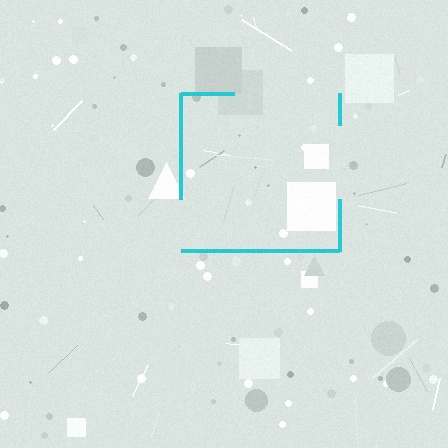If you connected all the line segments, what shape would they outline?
They would outline a square.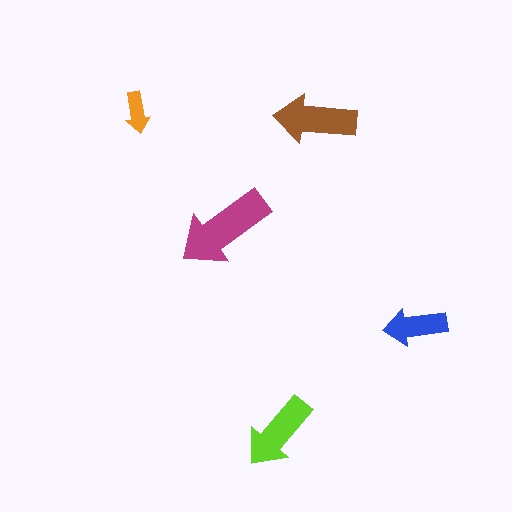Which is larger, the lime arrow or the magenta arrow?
The magenta one.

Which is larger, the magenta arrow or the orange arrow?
The magenta one.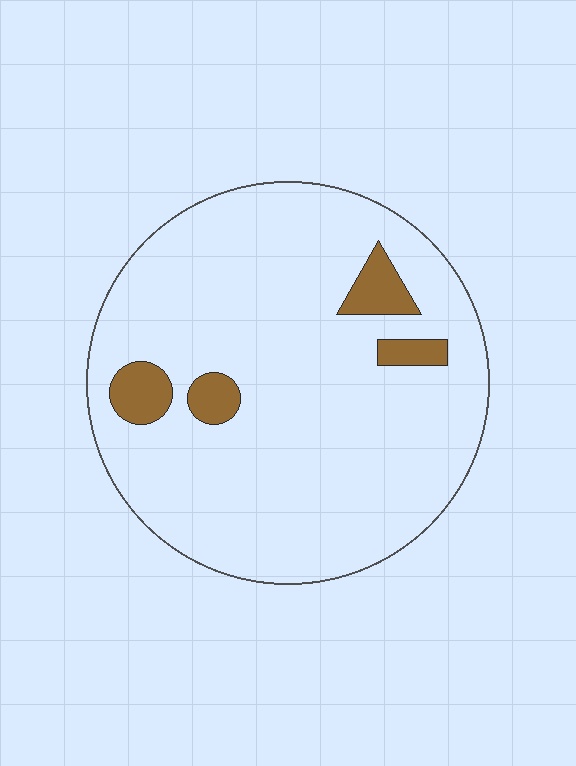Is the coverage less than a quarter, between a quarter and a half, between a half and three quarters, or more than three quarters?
Less than a quarter.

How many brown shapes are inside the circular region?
4.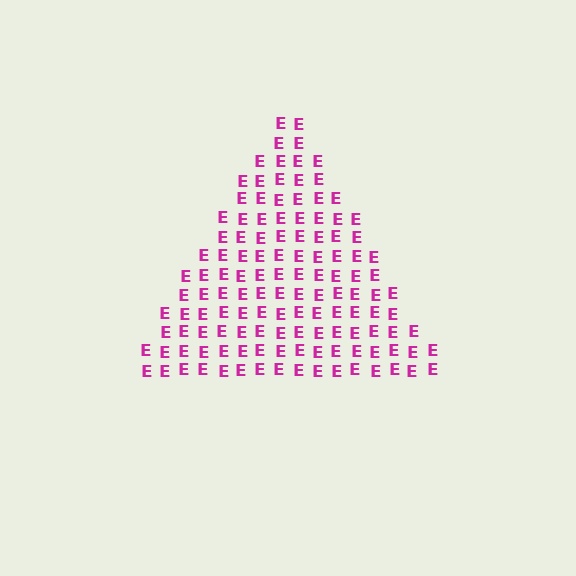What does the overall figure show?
The overall figure shows a triangle.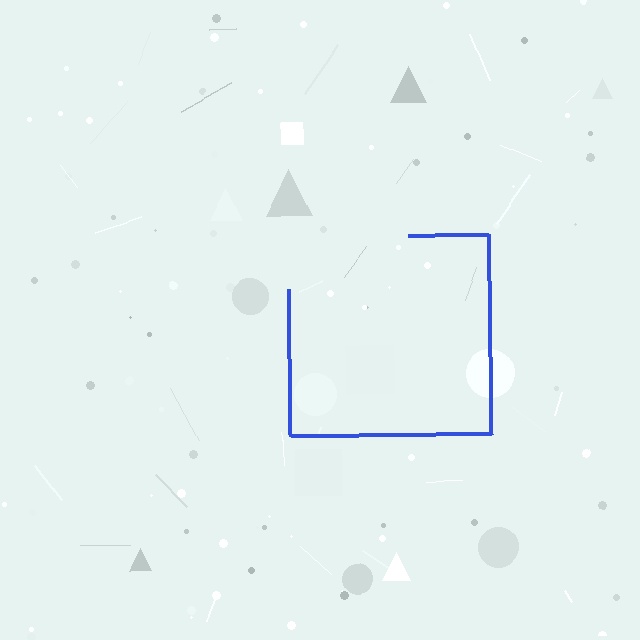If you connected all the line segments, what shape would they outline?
They would outline a square.